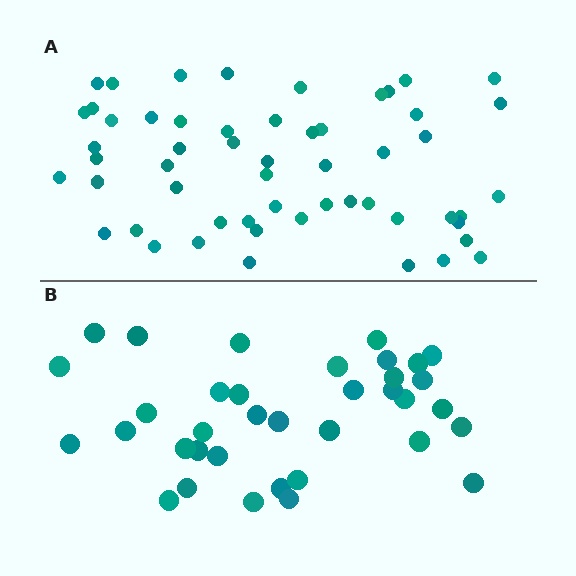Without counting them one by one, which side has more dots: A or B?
Region A (the top region) has more dots.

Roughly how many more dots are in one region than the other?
Region A has approximately 20 more dots than region B.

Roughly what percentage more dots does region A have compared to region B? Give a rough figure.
About 55% more.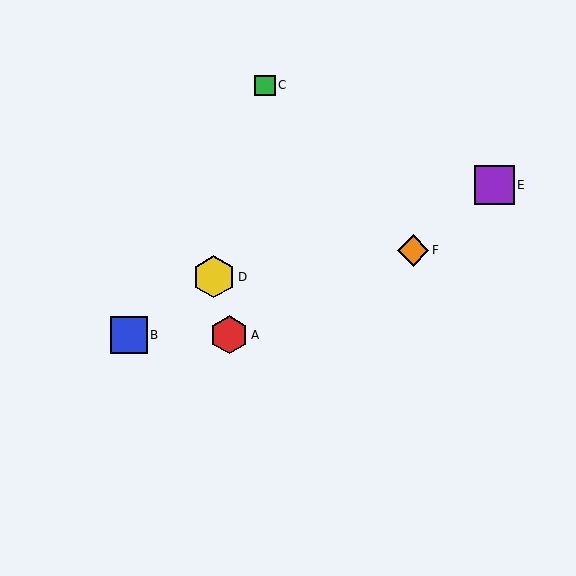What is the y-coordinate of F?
Object F is at y≈250.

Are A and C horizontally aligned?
No, A is at y≈335 and C is at y≈85.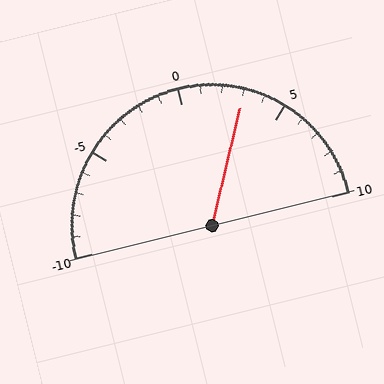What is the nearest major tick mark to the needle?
The nearest major tick mark is 5.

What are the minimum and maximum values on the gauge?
The gauge ranges from -10 to 10.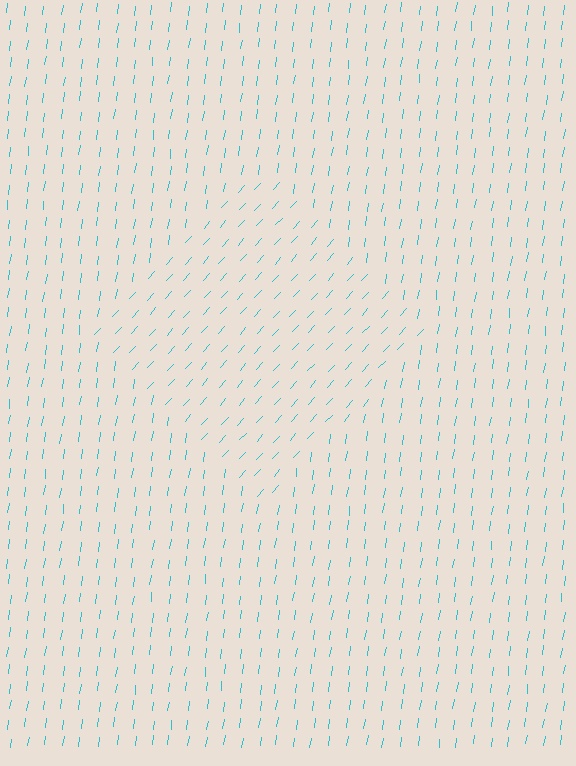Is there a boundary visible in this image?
Yes, there is a texture boundary formed by a change in line orientation.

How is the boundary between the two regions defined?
The boundary is defined purely by a change in line orientation (approximately 34 degrees difference). All lines are the same color and thickness.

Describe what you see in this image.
The image is filled with small cyan line segments. A diamond region in the image has lines oriented differently from the surrounding lines, creating a visible texture boundary.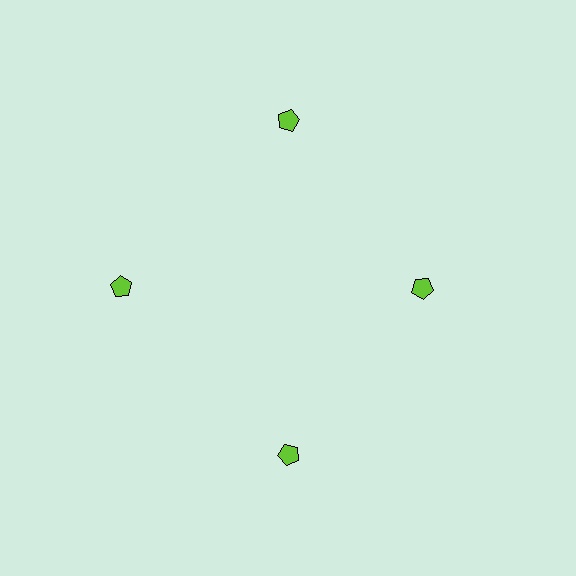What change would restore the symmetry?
The symmetry would be restored by moving it outward, back onto the ring so that all 4 pentagons sit at equal angles and equal distance from the center.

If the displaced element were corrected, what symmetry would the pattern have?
It would have 4-fold rotational symmetry — the pattern would map onto itself every 90 degrees.